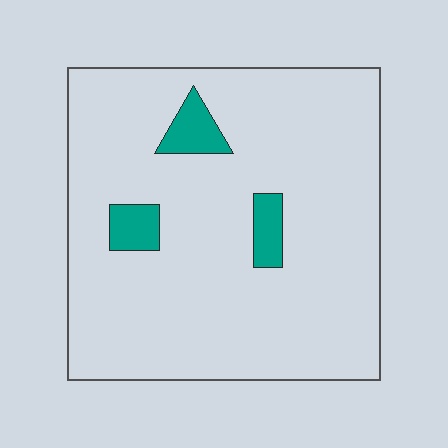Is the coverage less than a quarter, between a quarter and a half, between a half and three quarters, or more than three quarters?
Less than a quarter.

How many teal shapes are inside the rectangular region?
3.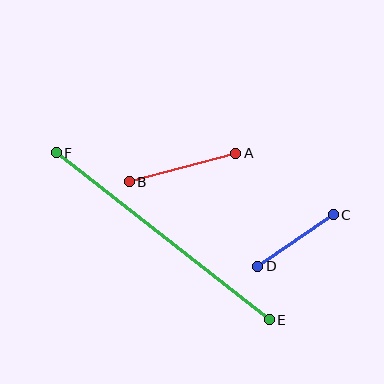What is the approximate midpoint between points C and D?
The midpoint is at approximately (295, 240) pixels.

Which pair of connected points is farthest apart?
Points E and F are farthest apart.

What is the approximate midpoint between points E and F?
The midpoint is at approximately (163, 236) pixels.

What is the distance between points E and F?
The distance is approximately 271 pixels.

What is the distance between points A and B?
The distance is approximately 110 pixels.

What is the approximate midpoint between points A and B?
The midpoint is at approximately (182, 168) pixels.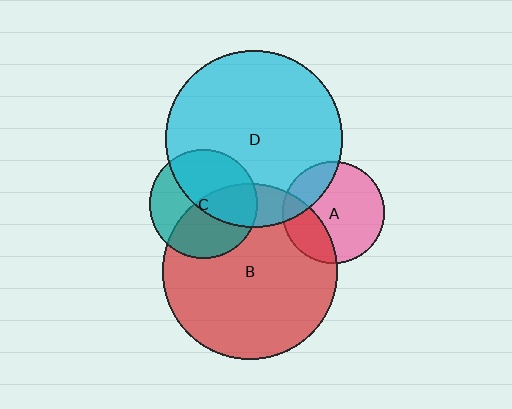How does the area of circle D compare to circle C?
Approximately 2.7 times.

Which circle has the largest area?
Circle D (cyan).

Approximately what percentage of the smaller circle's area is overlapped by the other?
Approximately 50%.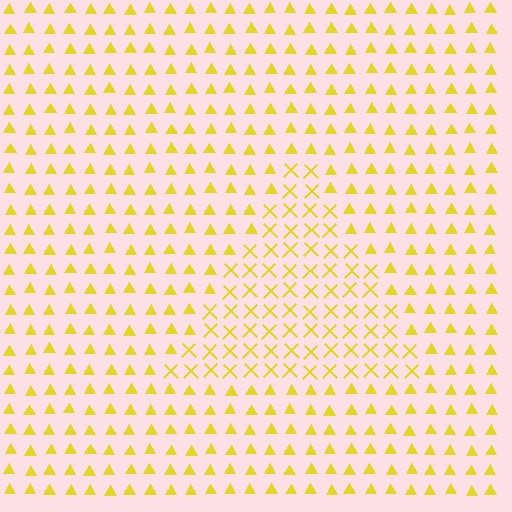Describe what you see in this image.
The image is filled with small yellow elements arranged in a uniform grid. A triangle-shaped region contains X marks, while the surrounding area contains triangles. The boundary is defined purely by the change in element shape.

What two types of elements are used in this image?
The image uses X marks inside the triangle region and triangles outside it.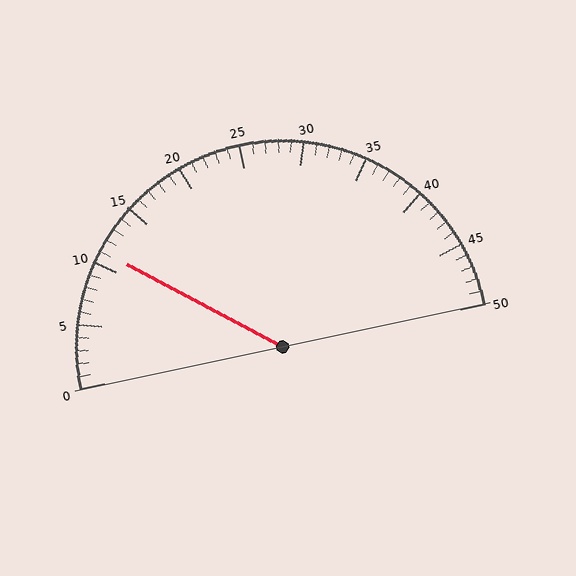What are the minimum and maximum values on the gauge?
The gauge ranges from 0 to 50.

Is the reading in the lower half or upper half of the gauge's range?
The reading is in the lower half of the range (0 to 50).